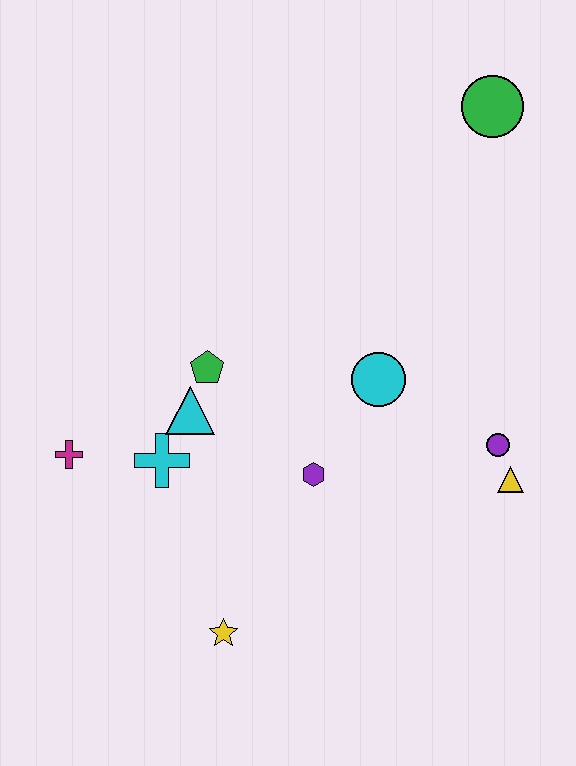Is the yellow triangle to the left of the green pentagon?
No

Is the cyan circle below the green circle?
Yes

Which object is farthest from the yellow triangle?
The magenta cross is farthest from the yellow triangle.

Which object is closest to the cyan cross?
The cyan triangle is closest to the cyan cross.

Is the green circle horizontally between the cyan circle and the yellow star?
No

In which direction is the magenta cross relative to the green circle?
The magenta cross is to the left of the green circle.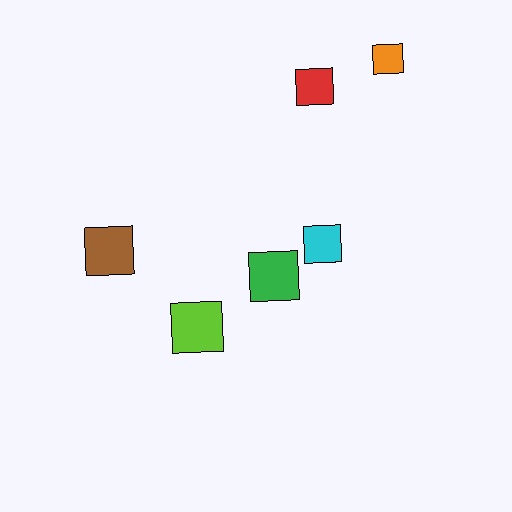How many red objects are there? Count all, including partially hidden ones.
There is 1 red object.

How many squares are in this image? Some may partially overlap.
There are 6 squares.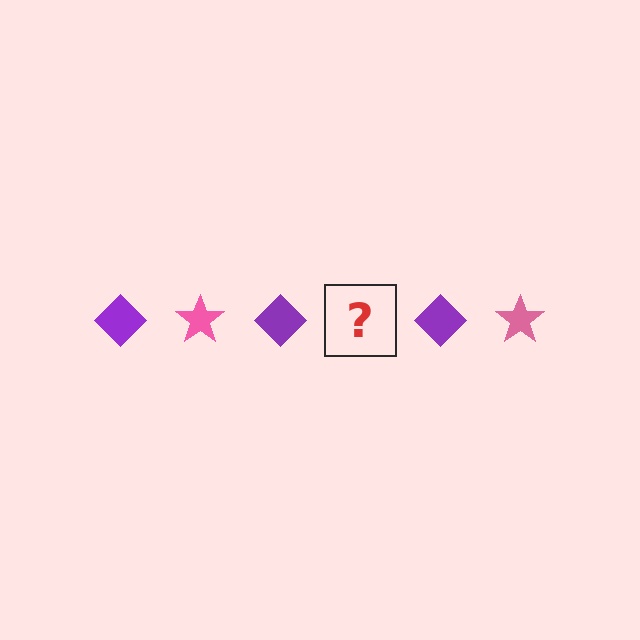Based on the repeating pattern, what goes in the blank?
The blank should be a pink star.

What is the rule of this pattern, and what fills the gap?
The rule is that the pattern alternates between purple diamond and pink star. The gap should be filled with a pink star.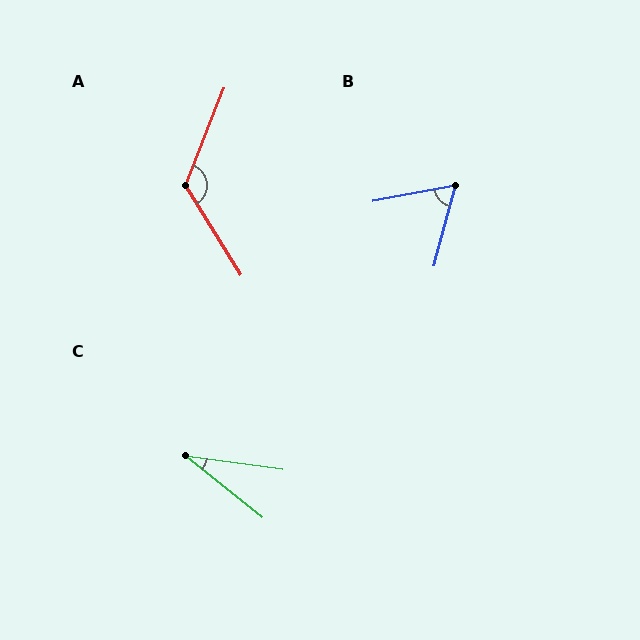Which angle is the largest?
A, at approximately 127 degrees.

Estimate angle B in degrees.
Approximately 64 degrees.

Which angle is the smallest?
C, at approximately 31 degrees.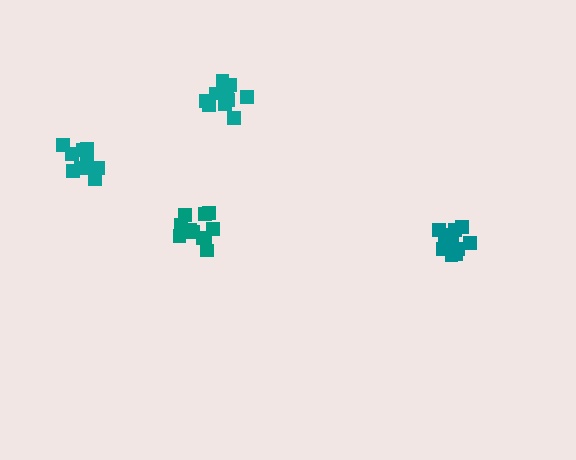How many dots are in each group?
Group 1: 12 dots, Group 2: 11 dots, Group 3: 14 dots, Group 4: 12 dots (49 total).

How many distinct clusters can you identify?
There are 4 distinct clusters.